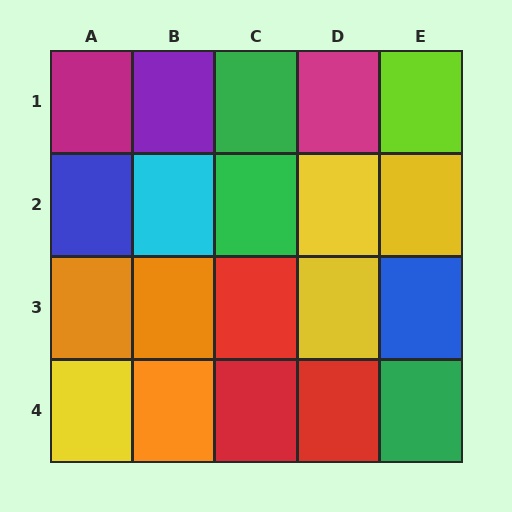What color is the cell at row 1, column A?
Magenta.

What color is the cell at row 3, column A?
Orange.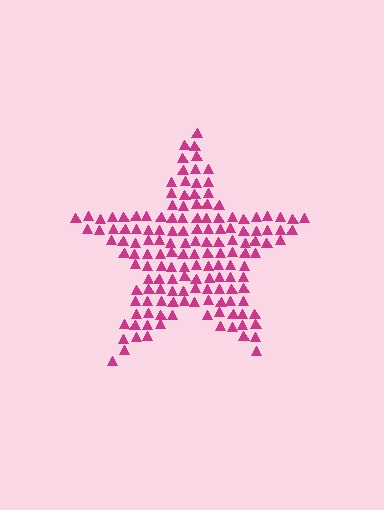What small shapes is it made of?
It is made of small triangles.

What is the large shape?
The large shape is a star.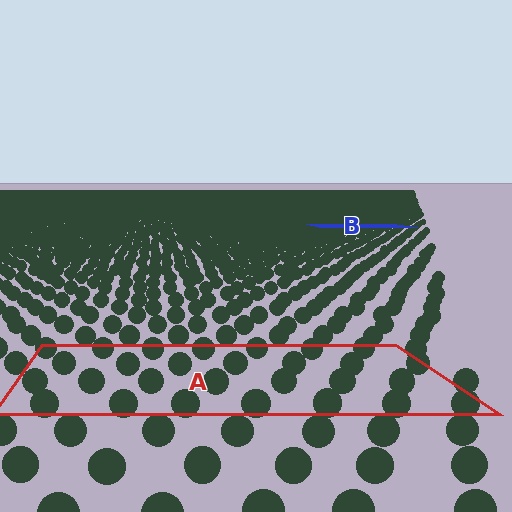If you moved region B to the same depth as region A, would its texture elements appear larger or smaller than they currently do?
They would appear larger. At a closer depth, the same texture elements are projected at a bigger on-screen size.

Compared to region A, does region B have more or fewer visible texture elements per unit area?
Region B has more texture elements per unit area — they are packed more densely because it is farther away.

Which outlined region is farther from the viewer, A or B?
Region B is farther from the viewer — the texture elements inside it appear smaller and more densely packed.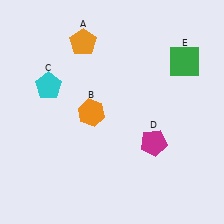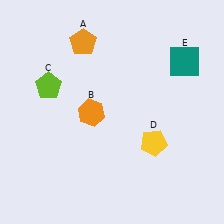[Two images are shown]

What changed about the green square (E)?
In Image 1, E is green. In Image 2, it changed to teal.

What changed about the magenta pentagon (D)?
In Image 1, D is magenta. In Image 2, it changed to yellow.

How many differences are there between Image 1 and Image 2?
There are 3 differences between the two images.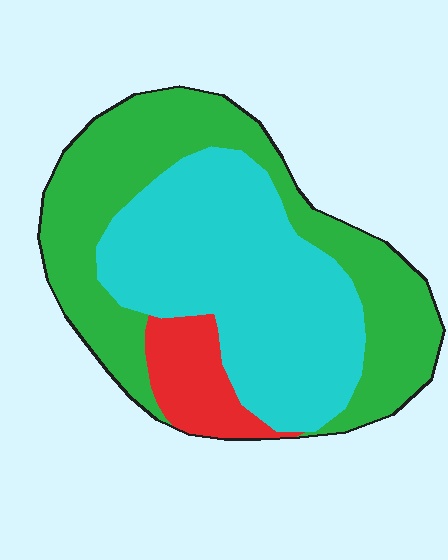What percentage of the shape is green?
Green covers 44% of the shape.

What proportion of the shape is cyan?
Cyan covers about 45% of the shape.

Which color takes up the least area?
Red, at roughly 10%.